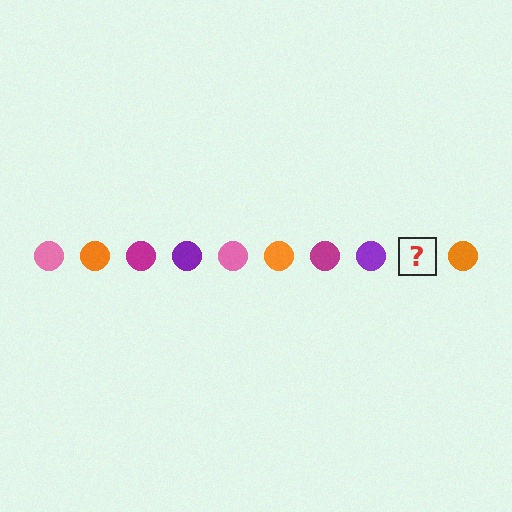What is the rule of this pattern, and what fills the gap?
The rule is that the pattern cycles through pink, orange, magenta, purple circles. The gap should be filled with a pink circle.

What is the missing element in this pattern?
The missing element is a pink circle.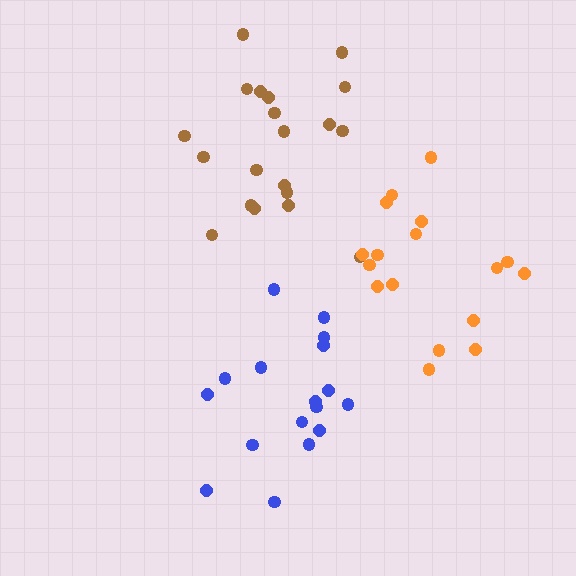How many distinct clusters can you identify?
There are 3 distinct clusters.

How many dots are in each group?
Group 1: 20 dots, Group 2: 17 dots, Group 3: 17 dots (54 total).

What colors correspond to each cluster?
The clusters are colored: brown, orange, blue.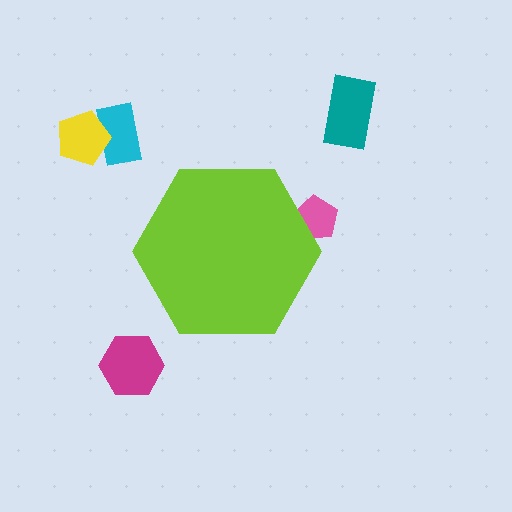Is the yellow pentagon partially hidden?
No, the yellow pentagon is fully visible.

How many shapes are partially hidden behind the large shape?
1 shape is partially hidden.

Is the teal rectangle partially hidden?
No, the teal rectangle is fully visible.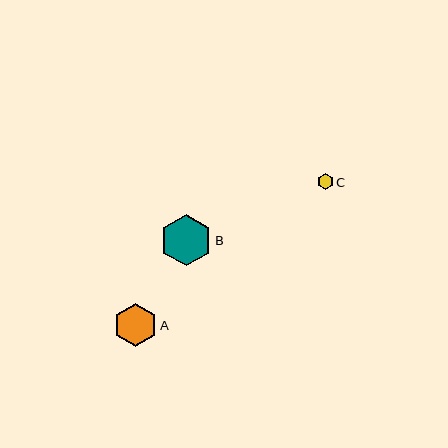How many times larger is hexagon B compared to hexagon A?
Hexagon B is approximately 1.2 times the size of hexagon A.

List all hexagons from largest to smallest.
From largest to smallest: B, A, C.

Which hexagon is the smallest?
Hexagon C is the smallest with a size of approximately 16 pixels.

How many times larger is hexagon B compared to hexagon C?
Hexagon B is approximately 3.3 times the size of hexagon C.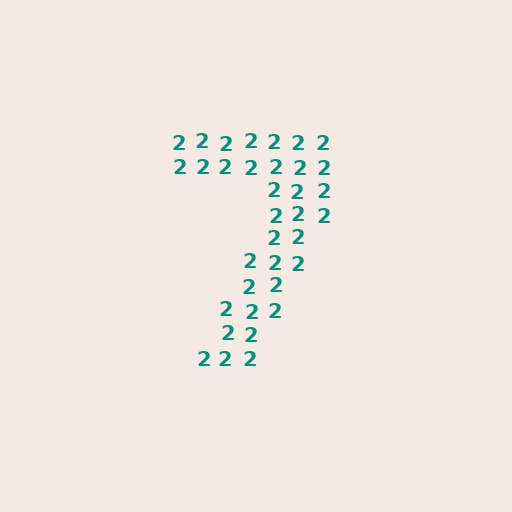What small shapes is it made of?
It is made of small digit 2's.